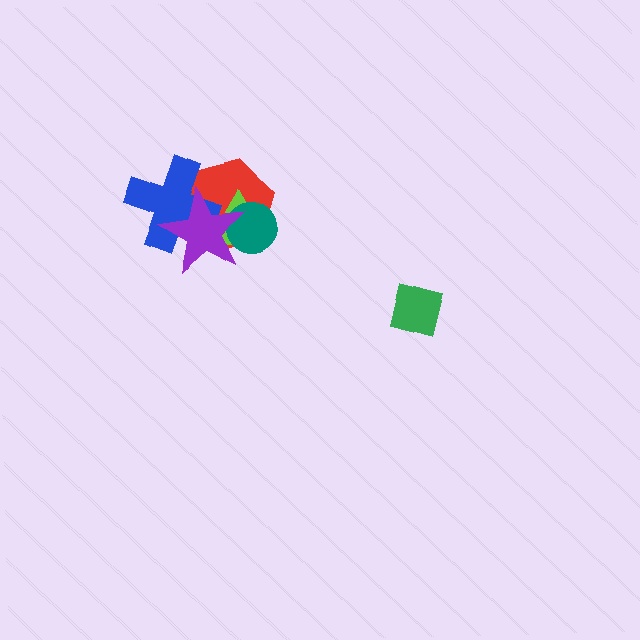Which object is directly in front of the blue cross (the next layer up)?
The lime triangle is directly in front of the blue cross.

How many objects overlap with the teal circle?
3 objects overlap with the teal circle.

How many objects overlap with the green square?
0 objects overlap with the green square.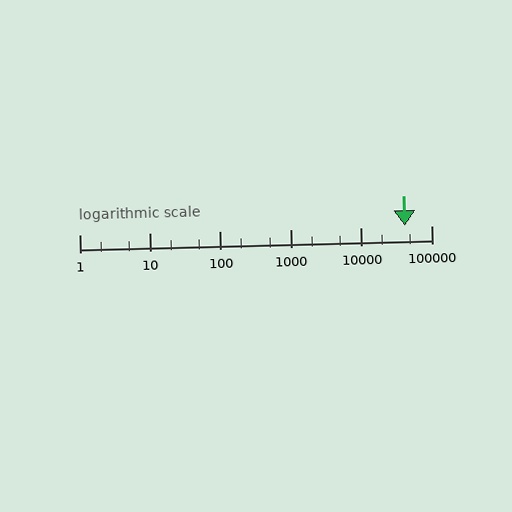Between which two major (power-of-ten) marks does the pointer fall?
The pointer is between 10000 and 100000.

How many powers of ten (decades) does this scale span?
The scale spans 5 decades, from 1 to 100000.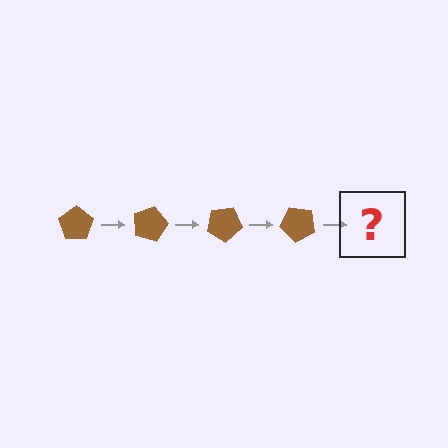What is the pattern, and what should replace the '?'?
The pattern is that the pentagon rotates 15 degrees each step. The '?' should be a brown pentagon rotated 60 degrees.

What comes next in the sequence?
The next element should be a brown pentagon rotated 60 degrees.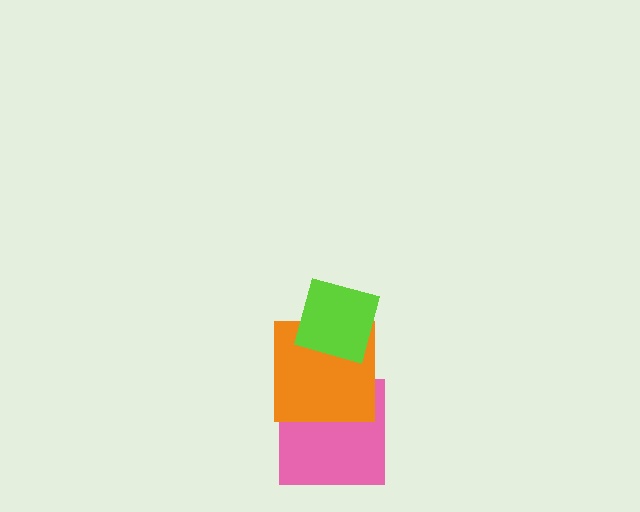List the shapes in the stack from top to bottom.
From top to bottom: the lime diamond, the orange square, the pink square.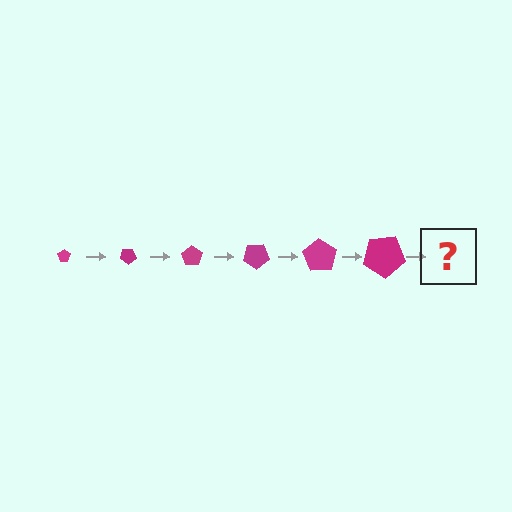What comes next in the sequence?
The next element should be a pentagon, larger than the previous one and rotated 210 degrees from the start.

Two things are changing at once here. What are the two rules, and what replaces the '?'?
The two rules are that the pentagon grows larger each step and it rotates 35 degrees each step. The '?' should be a pentagon, larger than the previous one and rotated 210 degrees from the start.